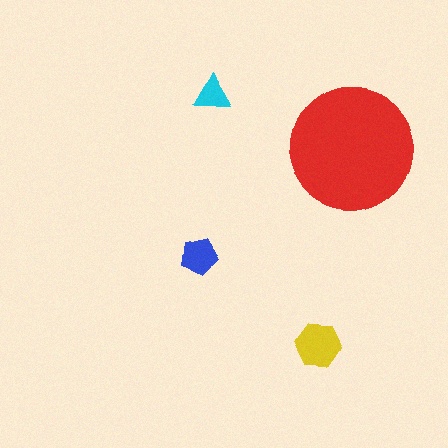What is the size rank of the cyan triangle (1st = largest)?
4th.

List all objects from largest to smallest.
The red circle, the yellow hexagon, the blue pentagon, the cyan triangle.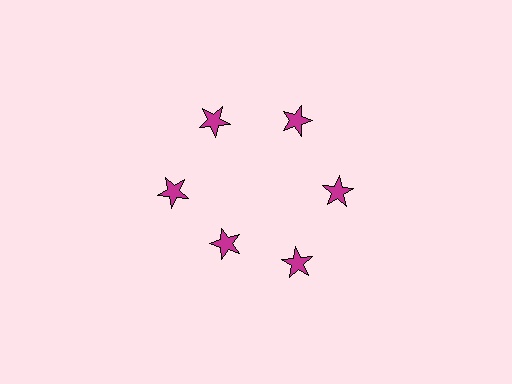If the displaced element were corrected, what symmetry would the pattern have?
It would have 6-fold rotational symmetry — the pattern would map onto itself every 60 degrees.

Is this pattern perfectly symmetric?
No. The 6 magenta stars are arranged in a ring, but one element near the 7 o'clock position is pulled inward toward the center, breaking the 6-fold rotational symmetry.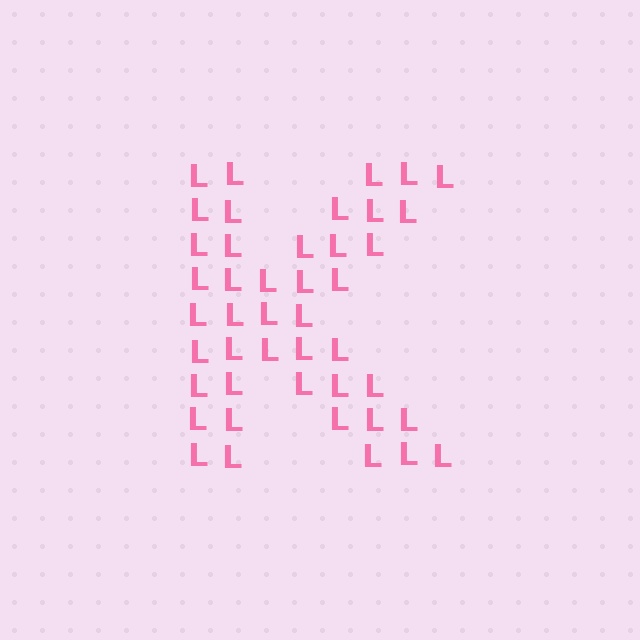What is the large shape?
The large shape is the letter K.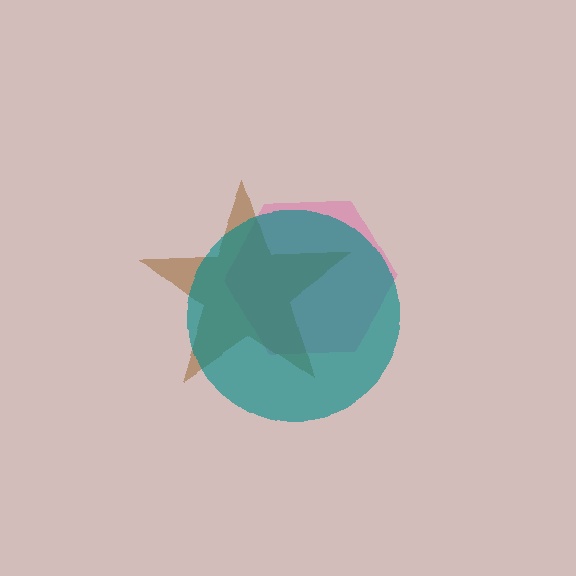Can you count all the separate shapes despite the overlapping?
Yes, there are 3 separate shapes.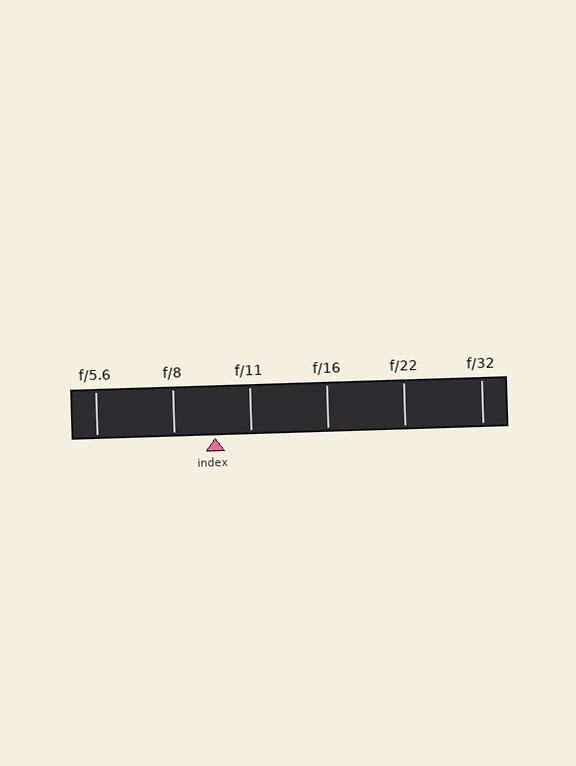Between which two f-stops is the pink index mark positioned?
The index mark is between f/8 and f/11.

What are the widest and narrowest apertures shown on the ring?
The widest aperture shown is f/5.6 and the narrowest is f/32.